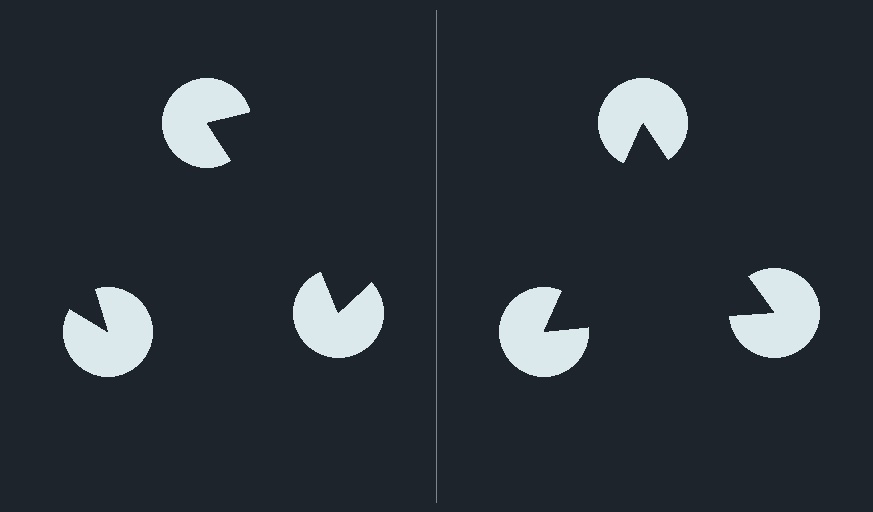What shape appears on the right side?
An illusory triangle.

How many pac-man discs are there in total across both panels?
6 — 3 on each side.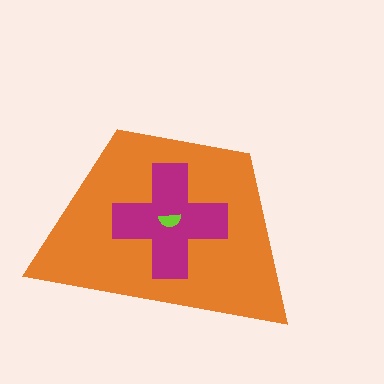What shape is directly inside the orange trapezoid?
The magenta cross.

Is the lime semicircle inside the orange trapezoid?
Yes.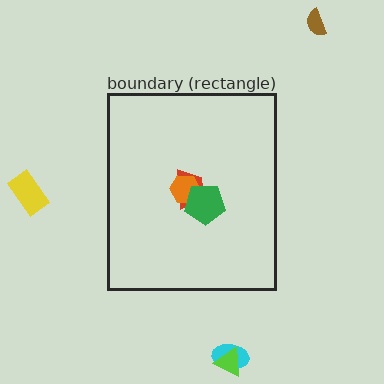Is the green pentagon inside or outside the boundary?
Inside.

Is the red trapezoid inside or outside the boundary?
Inside.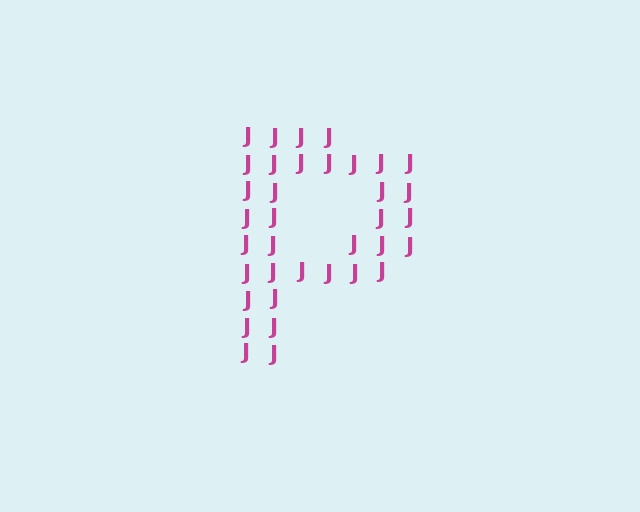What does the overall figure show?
The overall figure shows the letter P.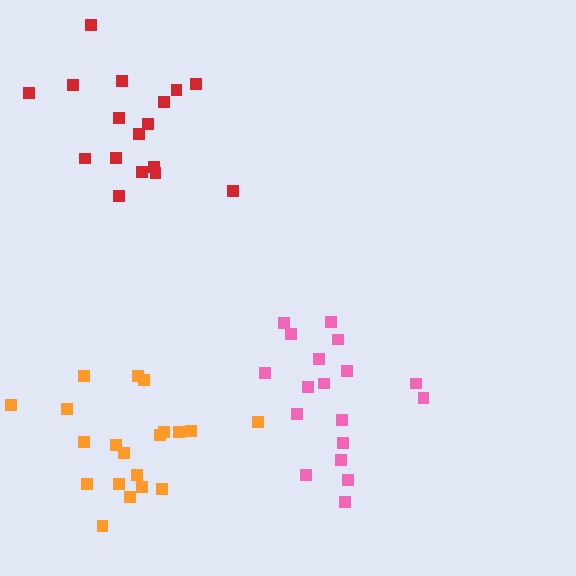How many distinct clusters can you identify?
There are 3 distinct clusters.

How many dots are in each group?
Group 1: 17 dots, Group 2: 19 dots, Group 3: 20 dots (56 total).